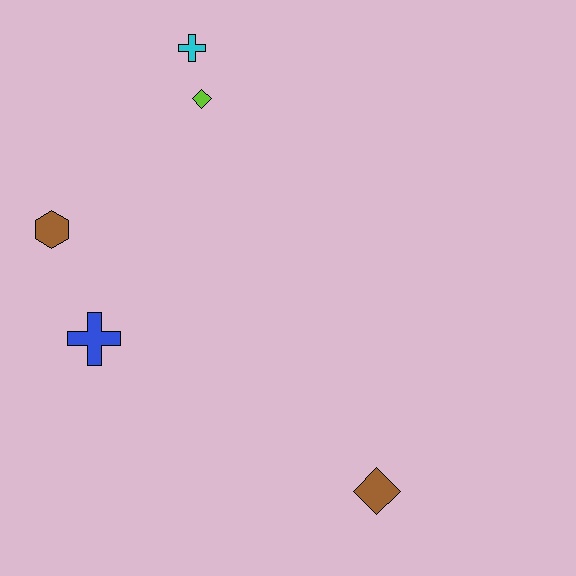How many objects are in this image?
There are 5 objects.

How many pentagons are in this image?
There are no pentagons.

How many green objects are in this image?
There are no green objects.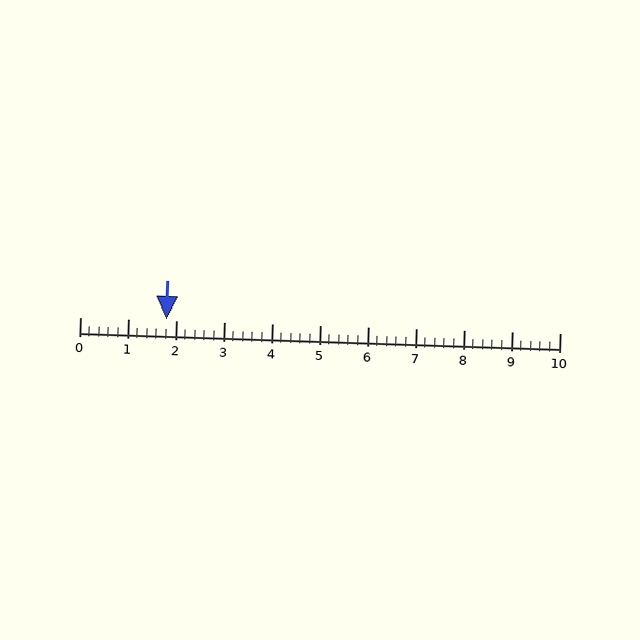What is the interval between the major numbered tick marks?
The major tick marks are spaced 1 units apart.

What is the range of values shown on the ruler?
The ruler shows values from 0 to 10.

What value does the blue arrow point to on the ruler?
The blue arrow points to approximately 1.8.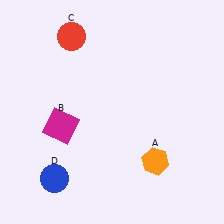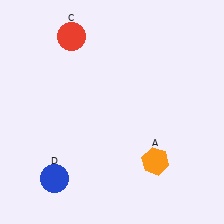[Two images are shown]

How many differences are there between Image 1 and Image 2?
There is 1 difference between the two images.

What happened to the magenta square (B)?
The magenta square (B) was removed in Image 2. It was in the bottom-left area of Image 1.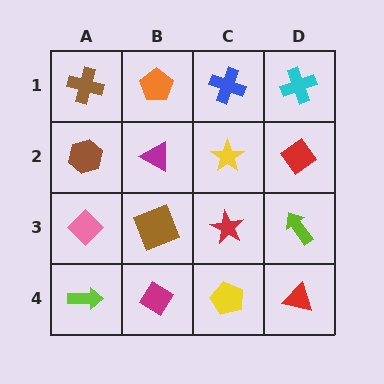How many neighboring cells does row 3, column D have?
3.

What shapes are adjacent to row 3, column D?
A red diamond (row 2, column D), a red triangle (row 4, column D), a red star (row 3, column C).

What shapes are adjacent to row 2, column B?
An orange pentagon (row 1, column B), a brown square (row 3, column B), a brown hexagon (row 2, column A), a yellow star (row 2, column C).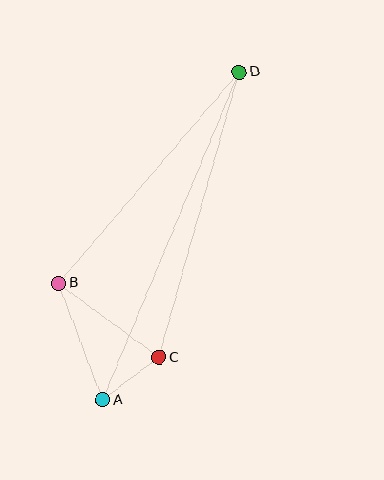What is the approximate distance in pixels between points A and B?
The distance between A and B is approximately 125 pixels.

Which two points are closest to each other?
Points A and C are closest to each other.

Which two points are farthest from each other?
Points A and D are farthest from each other.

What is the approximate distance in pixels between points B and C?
The distance between B and C is approximately 124 pixels.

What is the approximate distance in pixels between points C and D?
The distance between C and D is approximately 296 pixels.